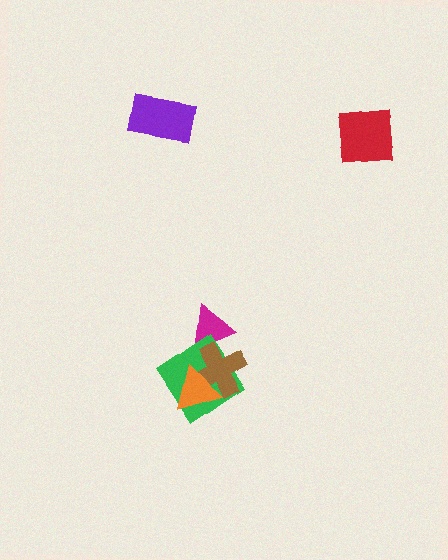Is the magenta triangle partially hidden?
Yes, it is partially covered by another shape.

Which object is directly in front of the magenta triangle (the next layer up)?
The green diamond is directly in front of the magenta triangle.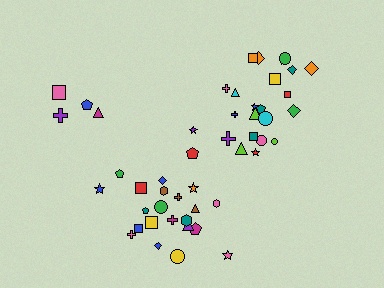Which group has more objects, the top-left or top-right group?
The top-right group.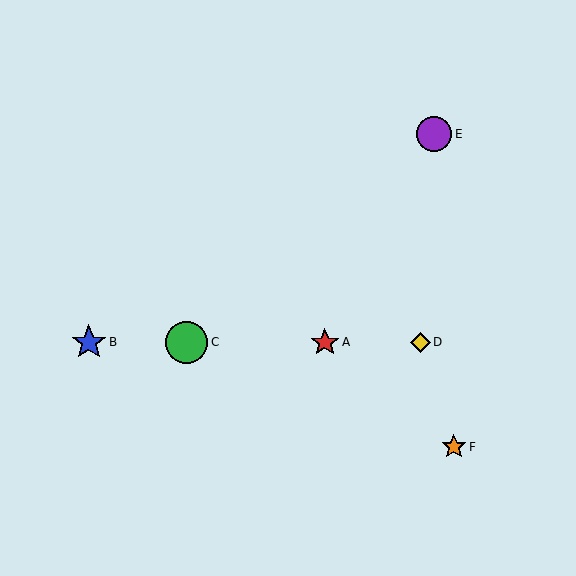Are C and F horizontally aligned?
No, C is at y≈342 and F is at y≈447.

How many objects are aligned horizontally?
4 objects (A, B, C, D) are aligned horizontally.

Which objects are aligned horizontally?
Objects A, B, C, D are aligned horizontally.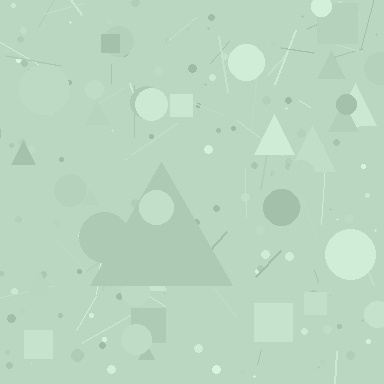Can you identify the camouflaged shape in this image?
The camouflaged shape is a triangle.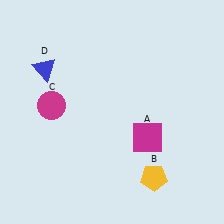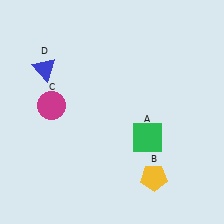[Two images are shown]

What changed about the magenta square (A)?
In Image 1, A is magenta. In Image 2, it changed to green.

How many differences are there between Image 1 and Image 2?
There is 1 difference between the two images.